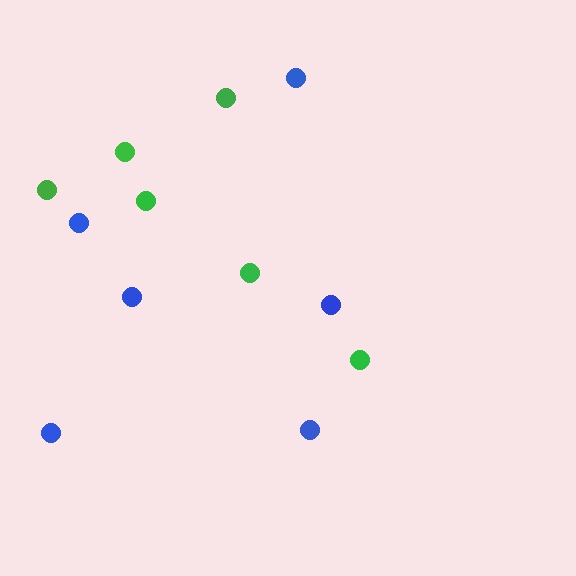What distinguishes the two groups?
There are 2 groups: one group of blue circles (6) and one group of green circles (6).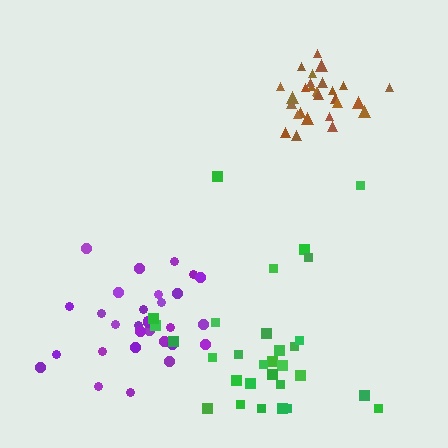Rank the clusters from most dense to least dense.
brown, purple, green.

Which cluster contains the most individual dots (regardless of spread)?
Purple (30).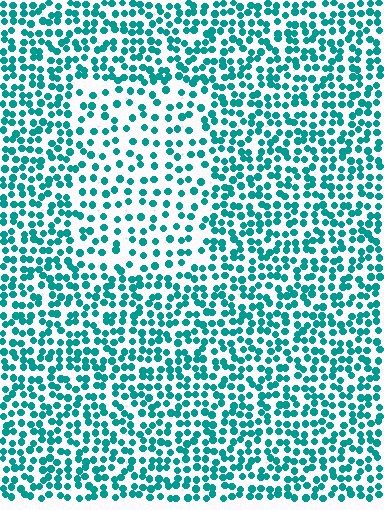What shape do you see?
I see a rectangle.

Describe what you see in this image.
The image contains small teal elements arranged at two different densities. A rectangle-shaped region is visible where the elements are less densely packed than the surrounding area.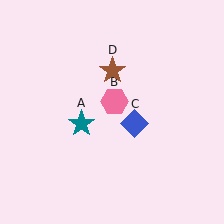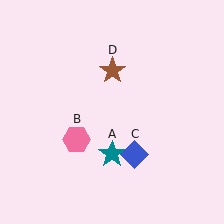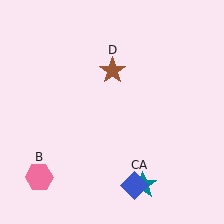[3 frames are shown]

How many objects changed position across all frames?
3 objects changed position: teal star (object A), pink hexagon (object B), blue diamond (object C).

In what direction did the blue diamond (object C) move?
The blue diamond (object C) moved down.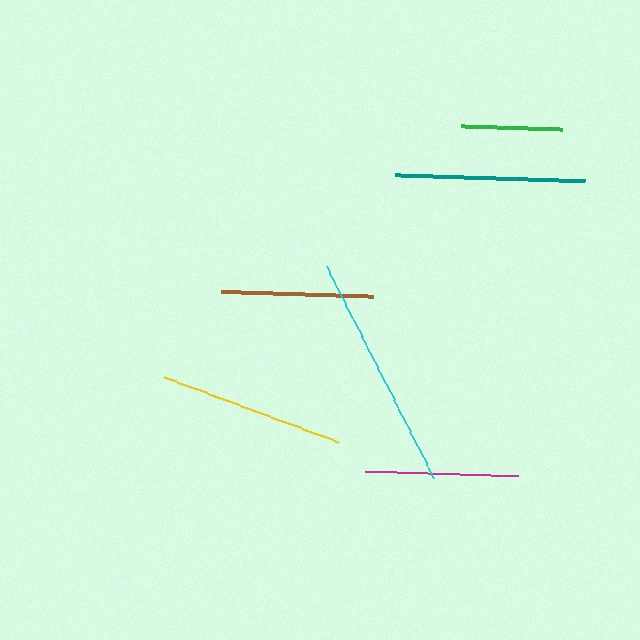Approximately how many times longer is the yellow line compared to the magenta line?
The yellow line is approximately 1.2 times the length of the magenta line.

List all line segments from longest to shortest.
From longest to shortest: cyan, teal, yellow, magenta, brown, green.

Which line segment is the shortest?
The green line is the shortest at approximately 101 pixels.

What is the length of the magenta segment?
The magenta segment is approximately 152 pixels long.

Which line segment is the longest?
The cyan line is the longest at approximately 237 pixels.